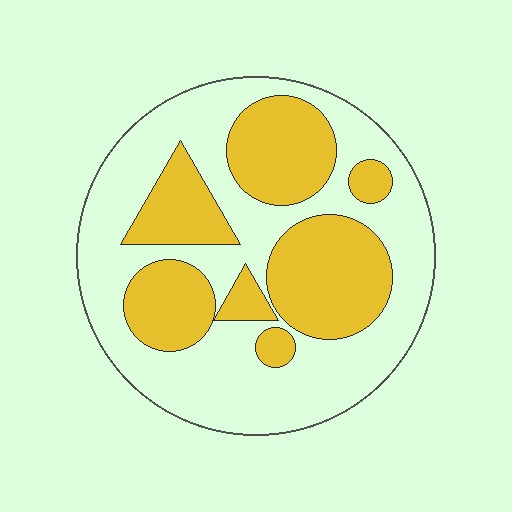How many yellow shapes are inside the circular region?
7.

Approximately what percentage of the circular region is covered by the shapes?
Approximately 40%.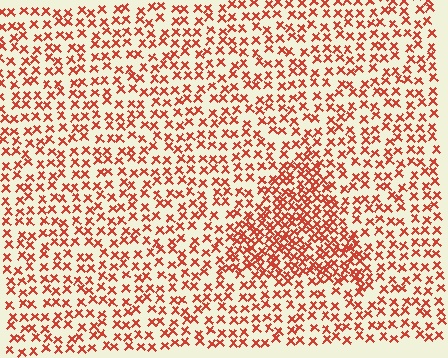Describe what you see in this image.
The image contains small red elements arranged at two different densities. A triangle-shaped region is visible where the elements are more densely packed than the surrounding area.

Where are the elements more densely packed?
The elements are more densely packed inside the triangle boundary.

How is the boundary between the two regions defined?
The boundary is defined by a change in element density (approximately 2.0x ratio). All elements are the same color, size, and shape.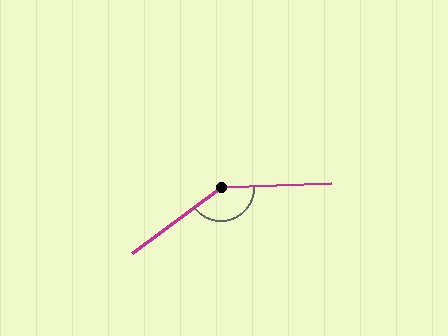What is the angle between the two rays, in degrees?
Approximately 145 degrees.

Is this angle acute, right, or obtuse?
It is obtuse.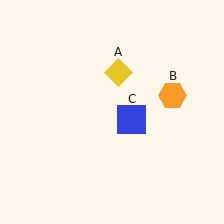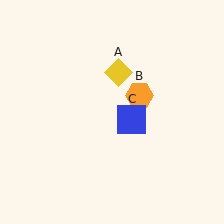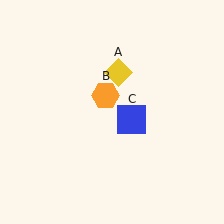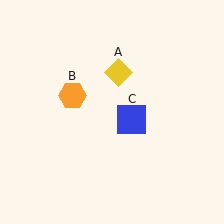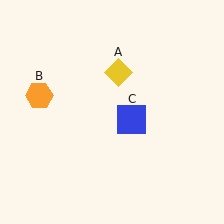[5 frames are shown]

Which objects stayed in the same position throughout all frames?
Yellow diamond (object A) and blue square (object C) remained stationary.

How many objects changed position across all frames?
1 object changed position: orange hexagon (object B).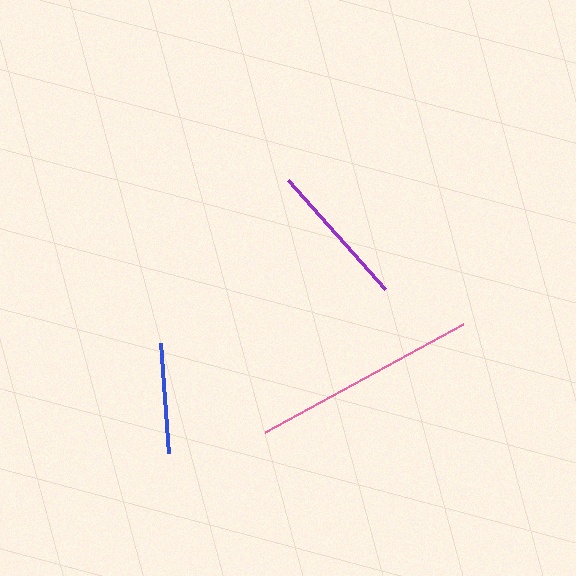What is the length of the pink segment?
The pink segment is approximately 226 pixels long.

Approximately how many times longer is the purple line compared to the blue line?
The purple line is approximately 1.3 times the length of the blue line.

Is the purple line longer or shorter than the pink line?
The pink line is longer than the purple line.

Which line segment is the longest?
The pink line is the longest at approximately 226 pixels.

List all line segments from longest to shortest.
From longest to shortest: pink, purple, blue.